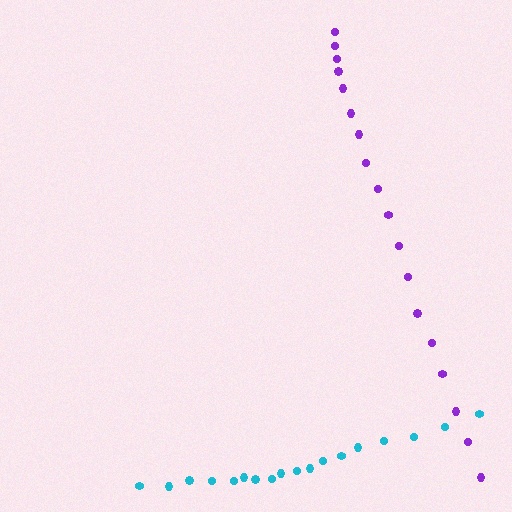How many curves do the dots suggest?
There are 2 distinct paths.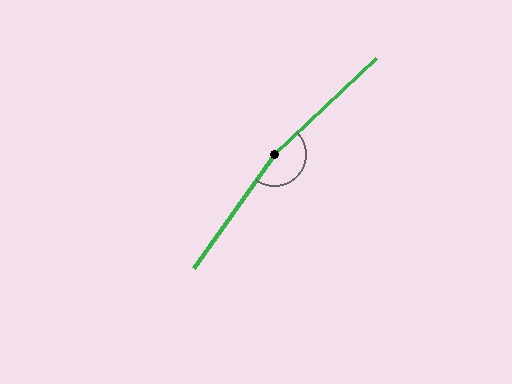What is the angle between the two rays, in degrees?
Approximately 169 degrees.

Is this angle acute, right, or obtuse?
It is obtuse.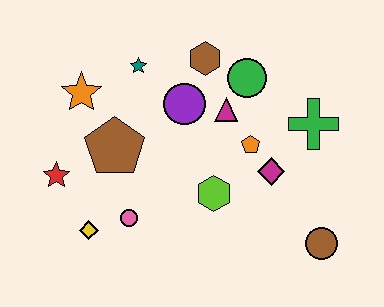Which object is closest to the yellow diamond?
The pink circle is closest to the yellow diamond.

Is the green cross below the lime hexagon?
No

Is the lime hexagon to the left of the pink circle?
No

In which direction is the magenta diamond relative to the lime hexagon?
The magenta diamond is to the right of the lime hexagon.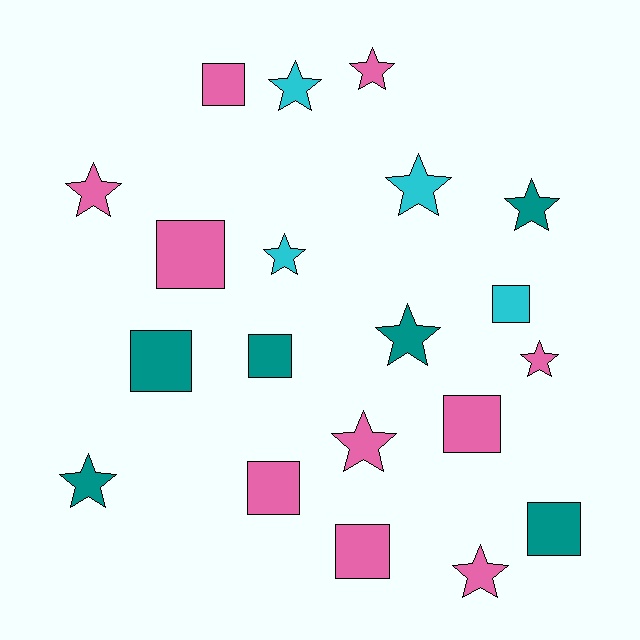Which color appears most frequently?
Pink, with 10 objects.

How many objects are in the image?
There are 20 objects.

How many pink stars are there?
There are 5 pink stars.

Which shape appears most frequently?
Star, with 11 objects.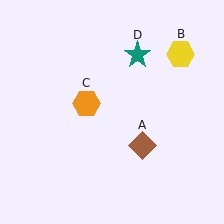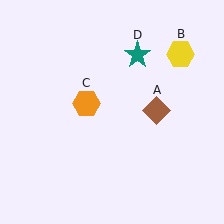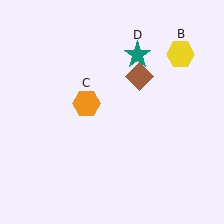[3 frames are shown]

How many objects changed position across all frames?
1 object changed position: brown diamond (object A).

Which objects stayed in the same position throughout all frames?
Yellow hexagon (object B) and orange hexagon (object C) and teal star (object D) remained stationary.